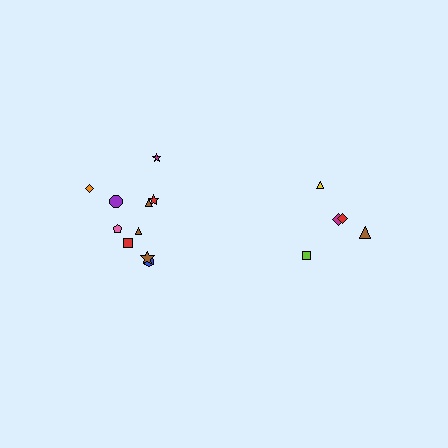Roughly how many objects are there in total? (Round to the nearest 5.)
Roughly 15 objects in total.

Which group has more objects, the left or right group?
The left group.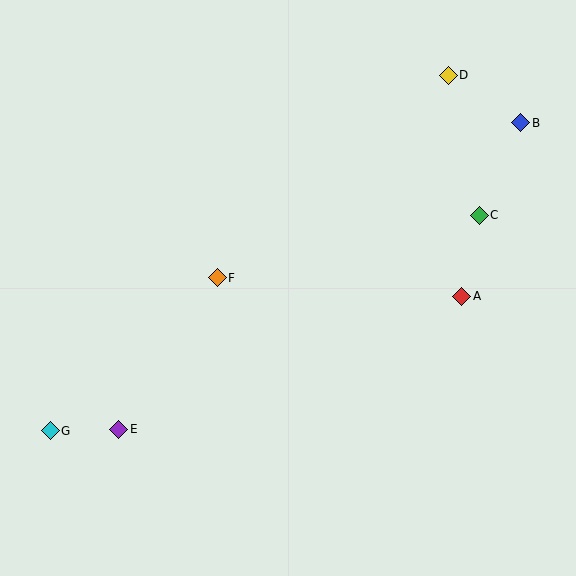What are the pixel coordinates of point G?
Point G is at (50, 431).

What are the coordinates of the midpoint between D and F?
The midpoint between D and F is at (333, 176).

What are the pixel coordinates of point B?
Point B is at (521, 123).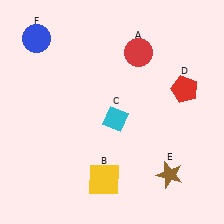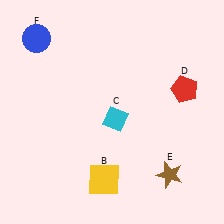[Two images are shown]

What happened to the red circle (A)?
The red circle (A) was removed in Image 2. It was in the top-right area of Image 1.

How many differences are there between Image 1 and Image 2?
There is 1 difference between the two images.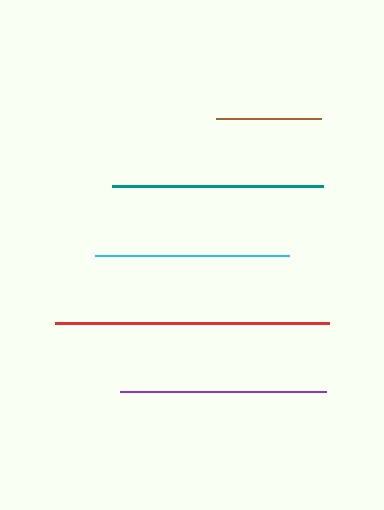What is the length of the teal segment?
The teal segment is approximately 211 pixels long.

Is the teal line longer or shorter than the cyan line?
The teal line is longer than the cyan line.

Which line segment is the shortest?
The brown line is the shortest at approximately 105 pixels.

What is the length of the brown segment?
The brown segment is approximately 105 pixels long.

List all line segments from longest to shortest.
From longest to shortest: red, teal, purple, cyan, brown.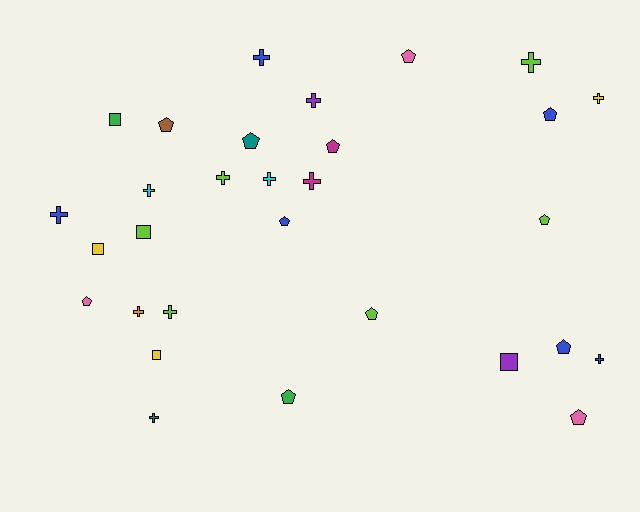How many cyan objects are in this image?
There are 2 cyan objects.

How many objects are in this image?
There are 30 objects.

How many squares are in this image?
There are 5 squares.